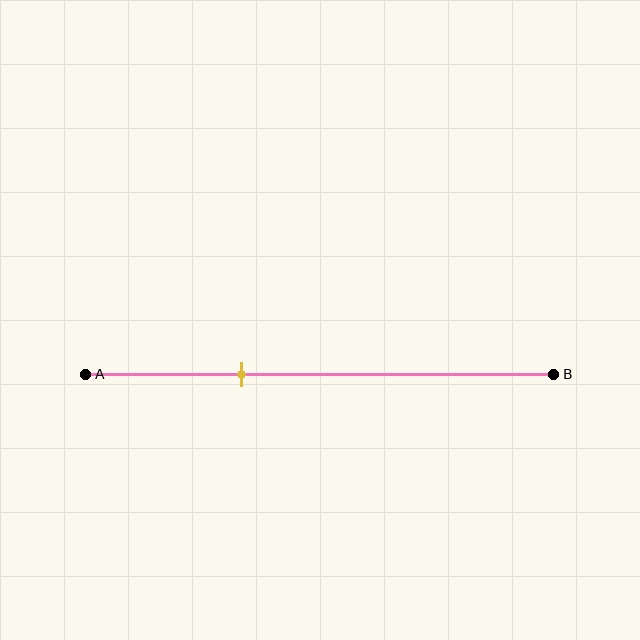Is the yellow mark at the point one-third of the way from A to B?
Yes, the mark is approximately at the one-third point.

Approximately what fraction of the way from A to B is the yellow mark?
The yellow mark is approximately 35% of the way from A to B.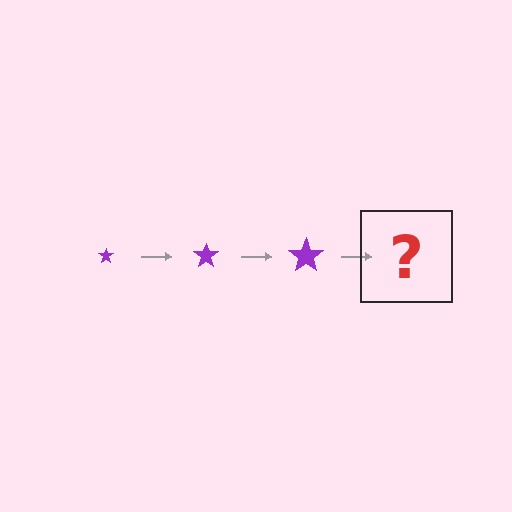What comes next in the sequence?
The next element should be a purple star, larger than the previous one.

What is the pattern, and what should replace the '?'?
The pattern is that the star gets progressively larger each step. The '?' should be a purple star, larger than the previous one.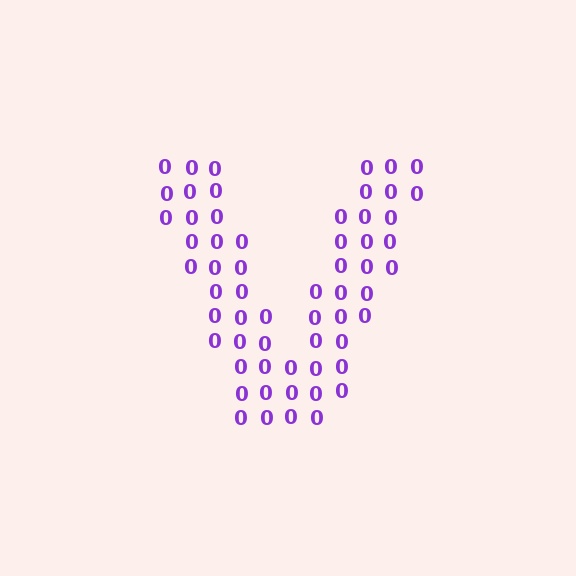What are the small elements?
The small elements are digit 0's.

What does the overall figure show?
The overall figure shows the letter V.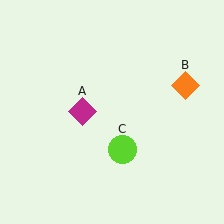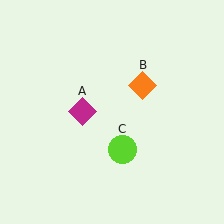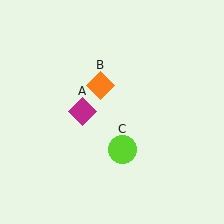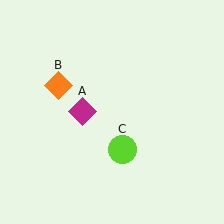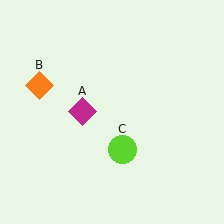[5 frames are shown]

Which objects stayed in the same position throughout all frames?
Magenta diamond (object A) and lime circle (object C) remained stationary.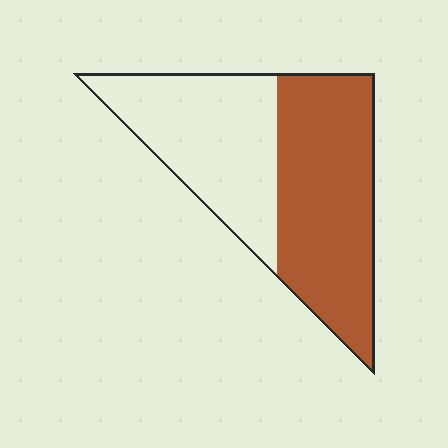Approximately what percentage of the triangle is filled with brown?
Approximately 55%.